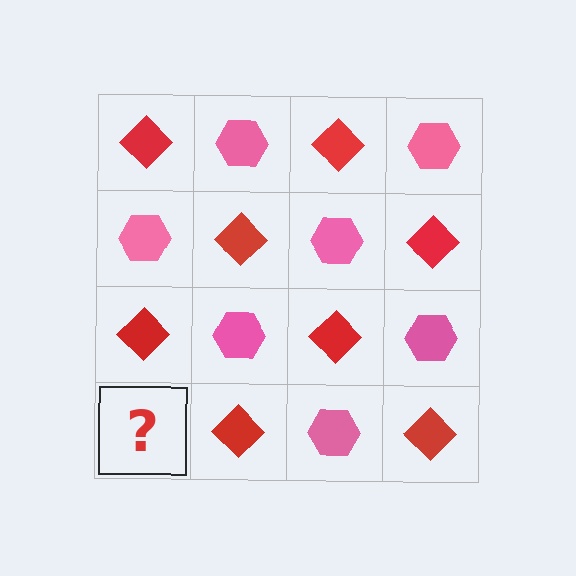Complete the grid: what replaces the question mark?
The question mark should be replaced with a pink hexagon.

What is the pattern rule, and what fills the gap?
The rule is that it alternates red diamond and pink hexagon in a checkerboard pattern. The gap should be filled with a pink hexagon.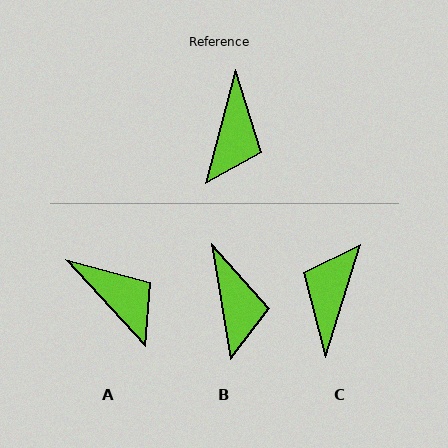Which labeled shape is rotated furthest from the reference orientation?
C, about 178 degrees away.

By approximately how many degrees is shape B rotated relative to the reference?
Approximately 24 degrees counter-clockwise.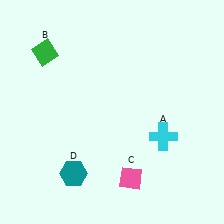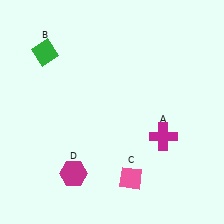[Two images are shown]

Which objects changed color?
A changed from cyan to magenta. D changed from teal to magenta.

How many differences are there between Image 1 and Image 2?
There are 2 differences between the two images.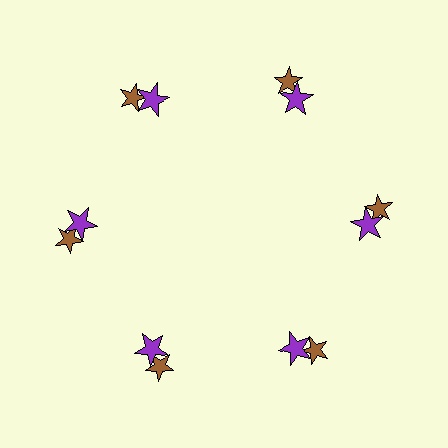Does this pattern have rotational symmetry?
Yes, this pattern has 6-fold rotational symmetry. It looks the same after rotating 60 degrees around the center.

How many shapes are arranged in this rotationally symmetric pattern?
There are 12 shapes, arranged in 6 groups of 2.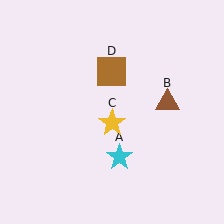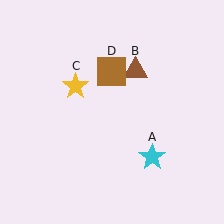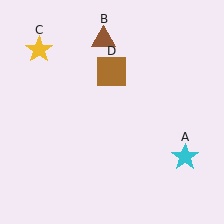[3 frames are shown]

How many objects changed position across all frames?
3 objects changed position: cyan star (object A), brown triangle (object B), yellow star (object C).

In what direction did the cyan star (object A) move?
The cyan star (object A) moved right.